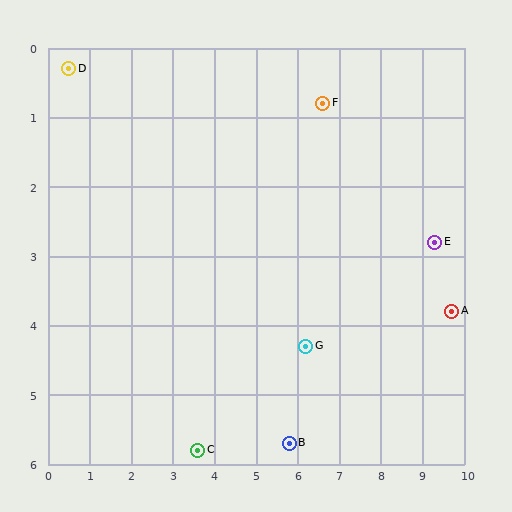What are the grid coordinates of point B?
Point B is at approximately (5.8, 5.7).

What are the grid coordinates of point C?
Point C is at approximately (3.6, 5.8).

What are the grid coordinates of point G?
Point G is at approximately (6.2, 4.3).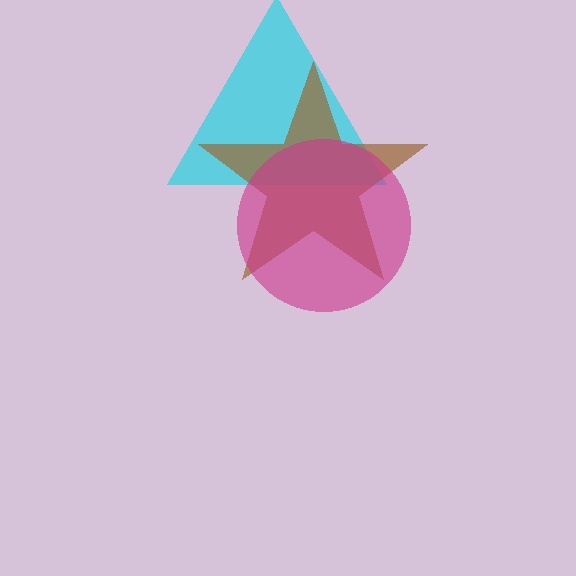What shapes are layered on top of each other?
The layered shapes are: a cyan triangle, a brown star, a magenta circle.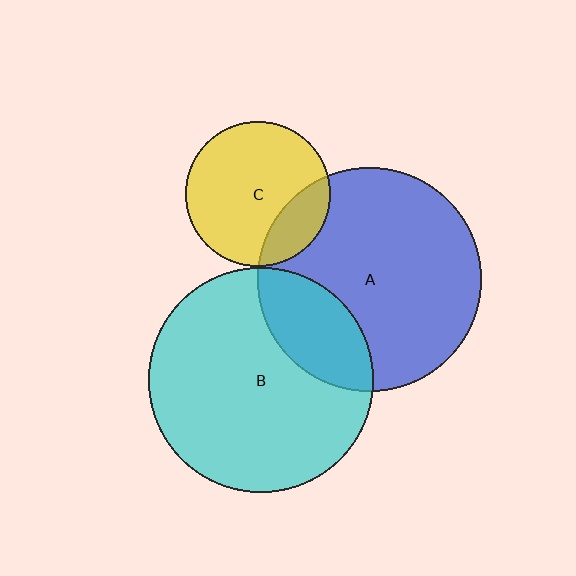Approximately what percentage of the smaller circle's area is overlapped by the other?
Approximately 20%.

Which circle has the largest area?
Circle B (cyan).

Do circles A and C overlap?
Yes.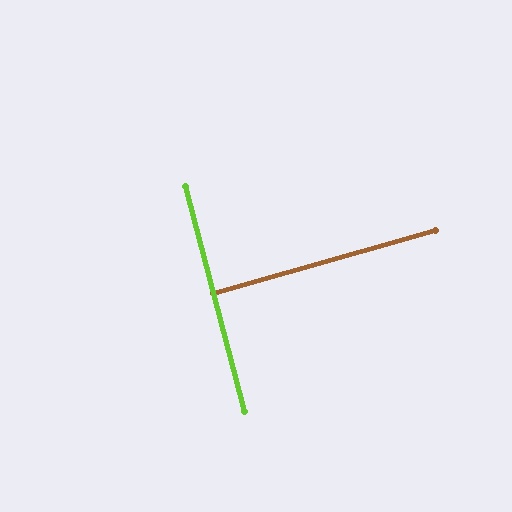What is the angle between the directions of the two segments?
Approximately 89 degrees.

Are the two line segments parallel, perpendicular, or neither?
Perpendicular — they meet at approximately 89°.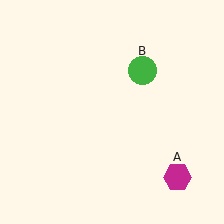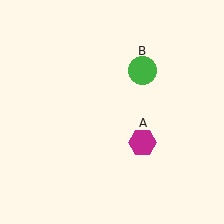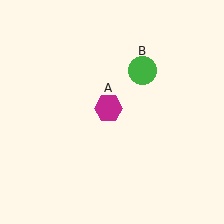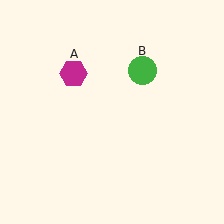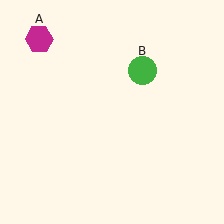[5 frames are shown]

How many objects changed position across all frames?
1 object changed position: magenta hexagon (object A).